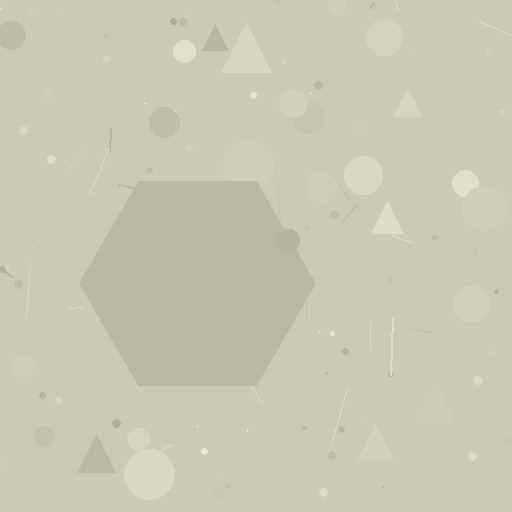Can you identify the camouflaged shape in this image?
The camouflaged shape is a hexagon.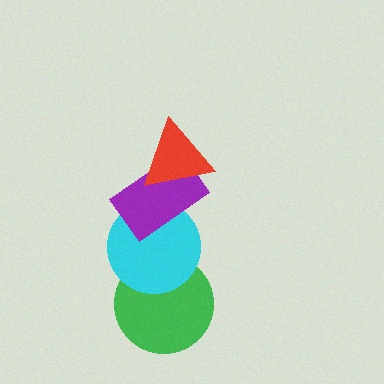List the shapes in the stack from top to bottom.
From top to bottom: the red triangle, the purple rectangle, the cyan circle, the green circle.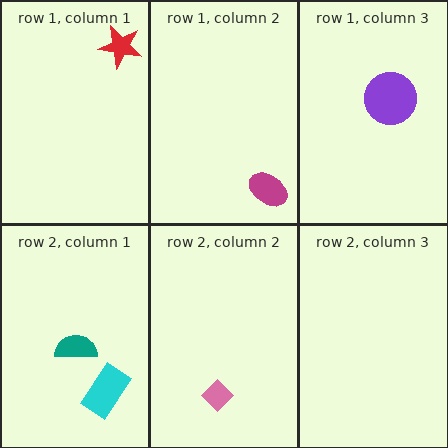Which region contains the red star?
The row 1, column 1 region.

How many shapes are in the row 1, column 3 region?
1.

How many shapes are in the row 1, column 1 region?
1.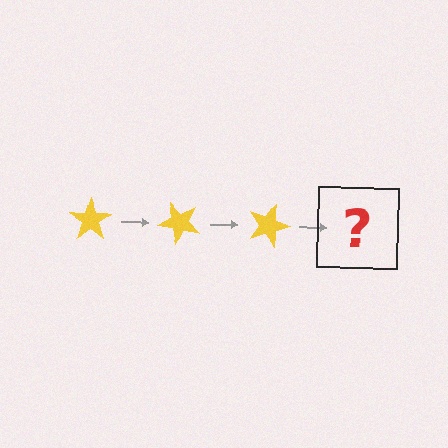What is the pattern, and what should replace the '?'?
The pattern is that the star rotates 45 degrees each step. The '?' should be a yellow star rotated 135 degrees.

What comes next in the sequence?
The next element should be a yellow star rotated 135 degrees.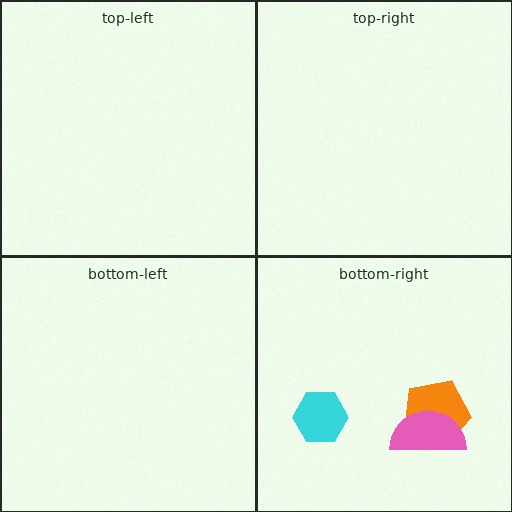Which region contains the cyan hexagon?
The bottom-right region.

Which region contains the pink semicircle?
The bottom-right region.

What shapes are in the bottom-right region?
The cyan hexagon, the orange pentagon, the pink semicircle.